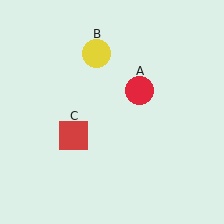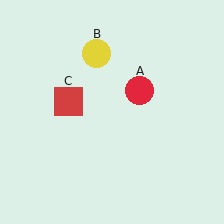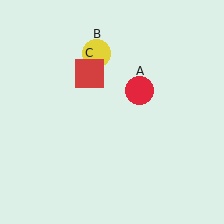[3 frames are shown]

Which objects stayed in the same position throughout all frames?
Red circle (object A) and yellow circle (object B) remained stationary.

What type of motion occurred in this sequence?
The red square (object C) rotated clockwise around the center of the scene.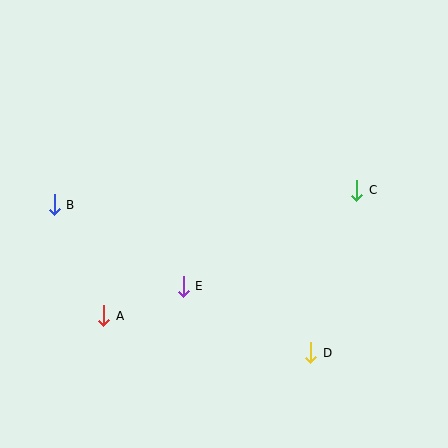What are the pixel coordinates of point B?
Point B is at (54, 205).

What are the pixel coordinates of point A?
Point A is at (104, 316).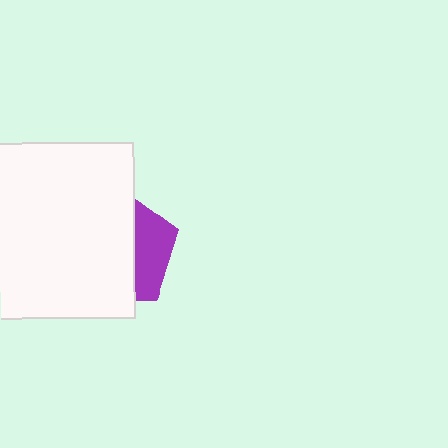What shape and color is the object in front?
The object in front is a white square.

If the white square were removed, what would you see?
You would see the complete purple pentagon.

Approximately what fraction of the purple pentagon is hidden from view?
Roughly 69% of the purple pentagon is hidden behind the white square.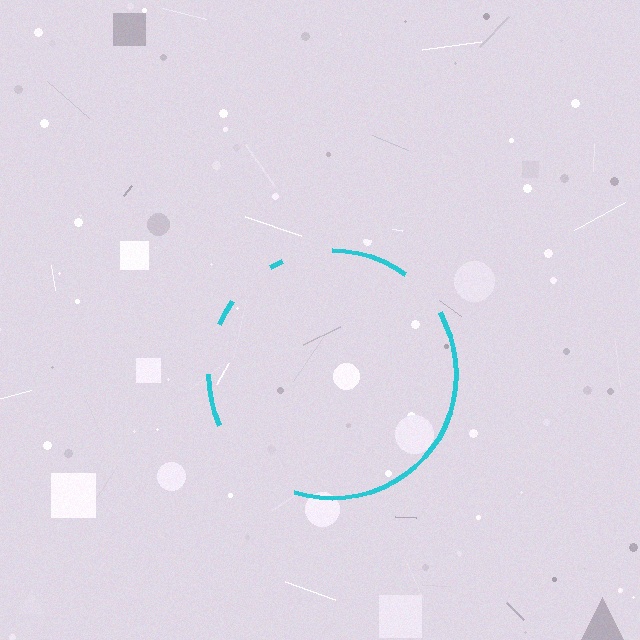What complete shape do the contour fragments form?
The contour fragments form a circle.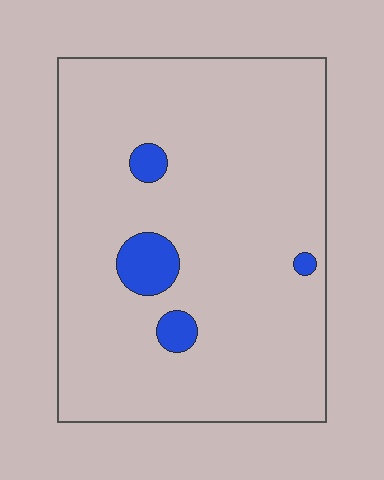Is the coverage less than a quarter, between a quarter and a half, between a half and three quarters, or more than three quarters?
Less than a quarter.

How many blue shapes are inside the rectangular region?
4.